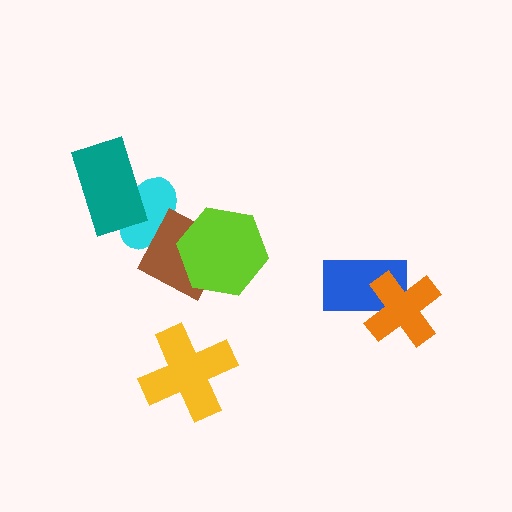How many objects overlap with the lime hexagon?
1 object overlaps with the lime hexagon.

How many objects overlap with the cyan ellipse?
2 objects overlap with the cyan ellipse.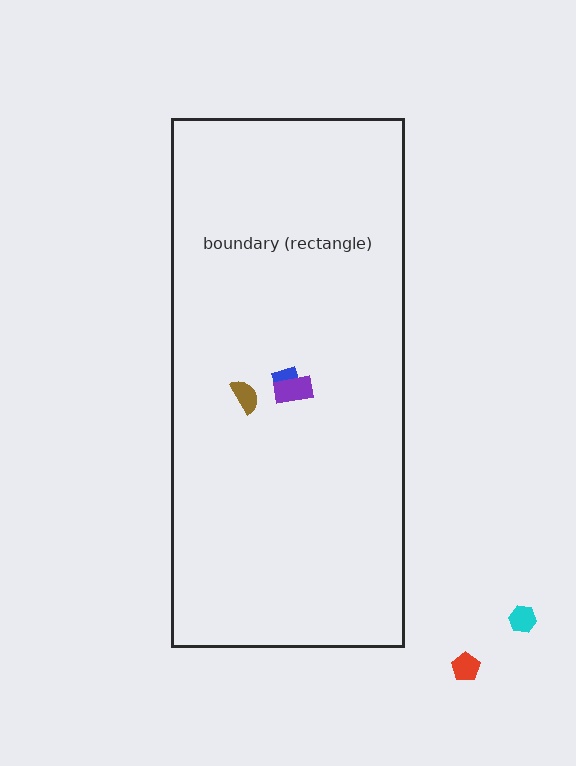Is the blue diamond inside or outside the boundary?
Inside.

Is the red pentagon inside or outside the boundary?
Outside.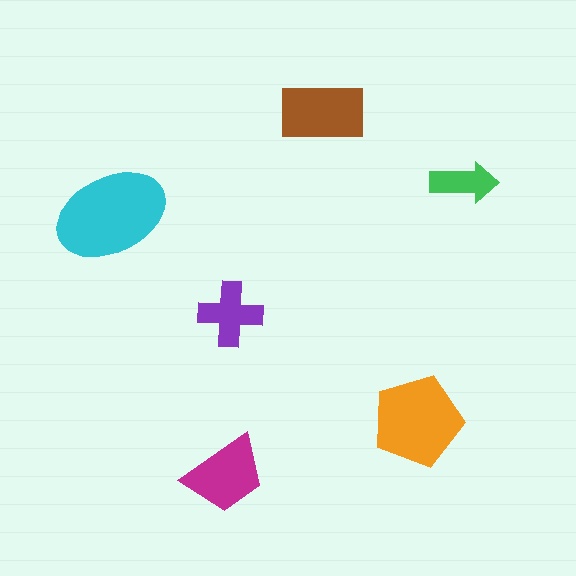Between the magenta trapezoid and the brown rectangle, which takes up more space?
The brown rectangle.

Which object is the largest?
The cyan ellipse.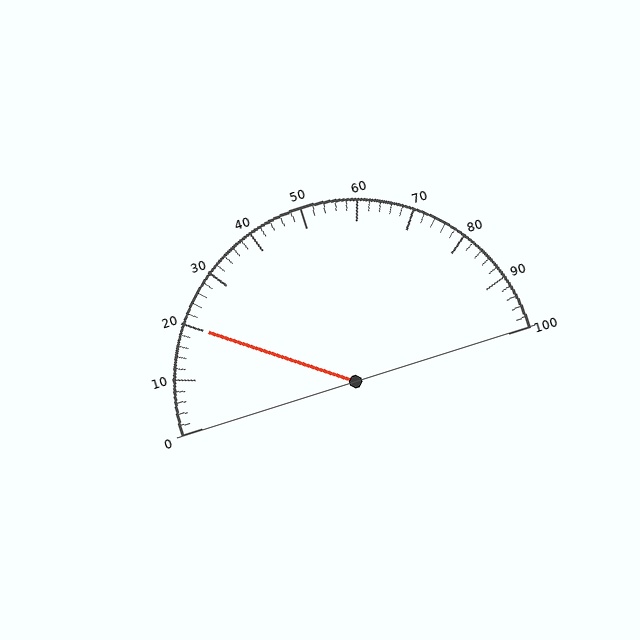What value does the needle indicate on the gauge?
The needle indicates approximately 20.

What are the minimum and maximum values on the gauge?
The gauge ranges from 0 to 100.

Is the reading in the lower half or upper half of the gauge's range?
The reading is in the lower half of the range (0 to 100).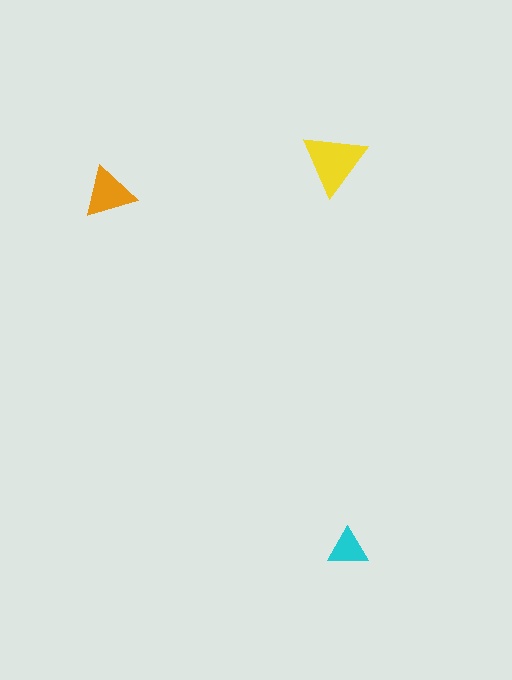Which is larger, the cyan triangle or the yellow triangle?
The yellow one.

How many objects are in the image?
There are 3 objects in the image.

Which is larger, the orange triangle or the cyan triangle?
The orange one.